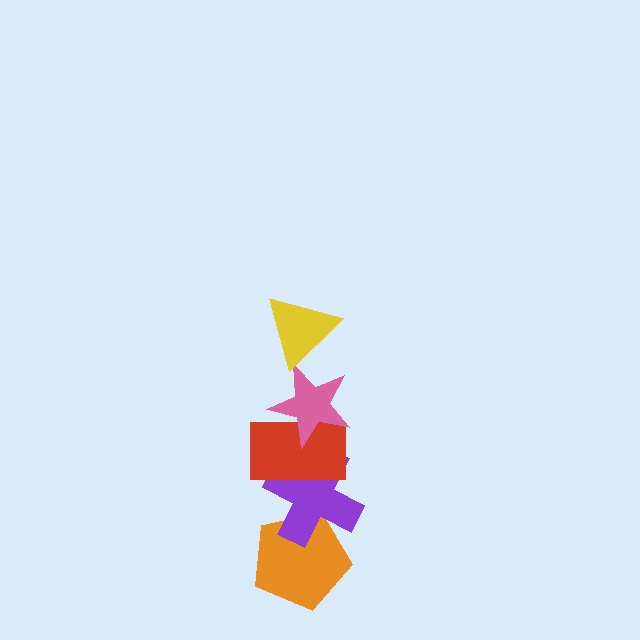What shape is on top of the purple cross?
The red rectangle is on top of the purple cross.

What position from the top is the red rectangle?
The red rectangle is 3rd from the top.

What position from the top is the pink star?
The pink star is 2nd from the top.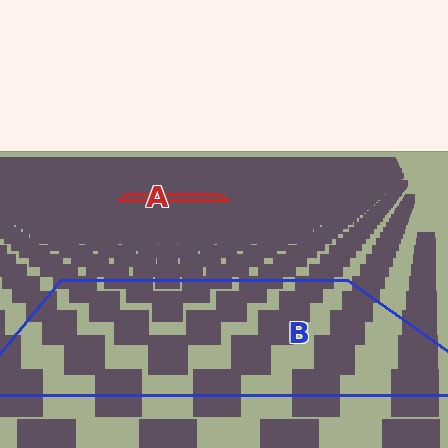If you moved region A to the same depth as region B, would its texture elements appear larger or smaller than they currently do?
They would appear larger. At a closer depth, the same texture elements are projected at a bigger on-screen size.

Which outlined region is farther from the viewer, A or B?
Region A is farther from the viewer — the texture elements inside it appear smaller and more densely packed.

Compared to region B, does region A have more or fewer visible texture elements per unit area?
Region A has more texture elements per unit area — they are packed more densely because it is farther away.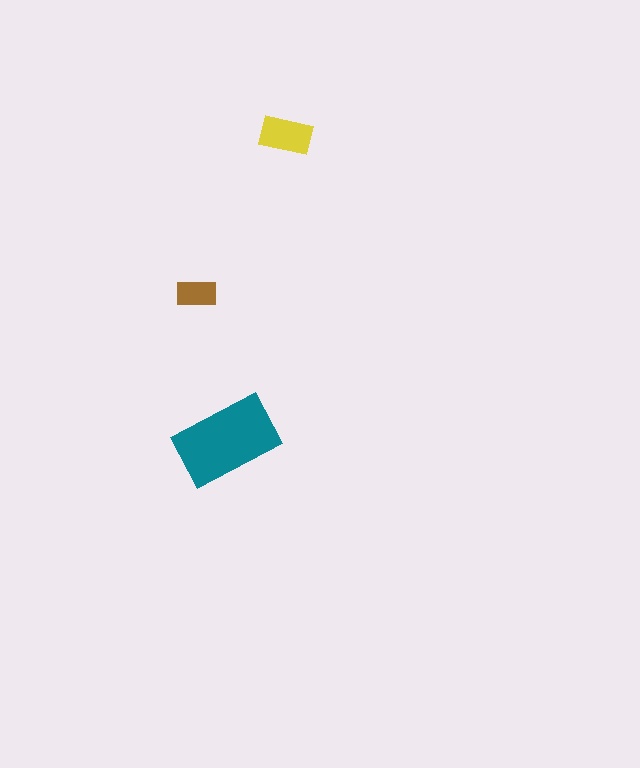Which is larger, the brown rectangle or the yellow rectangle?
The yellow one.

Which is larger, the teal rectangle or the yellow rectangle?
The teal one.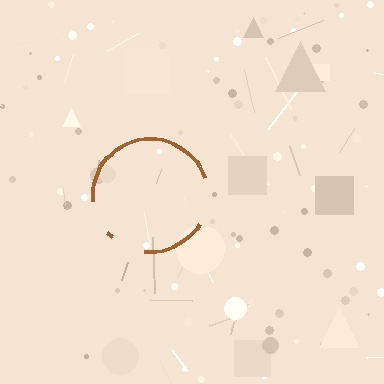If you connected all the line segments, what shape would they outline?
They would outline a circle.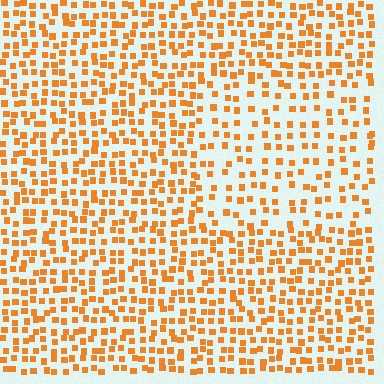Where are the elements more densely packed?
The elements are more densely packed outside the rectangle boundary.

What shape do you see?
I see a rectangle.